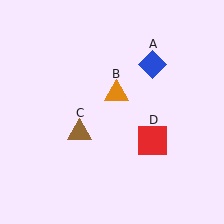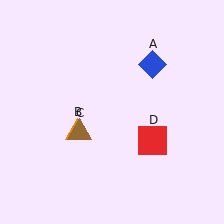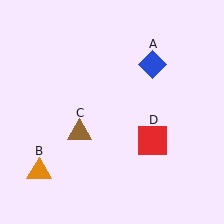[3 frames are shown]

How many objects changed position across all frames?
1 object changed position: orange triangle (object B).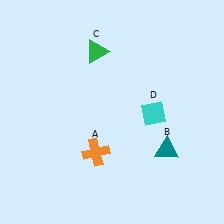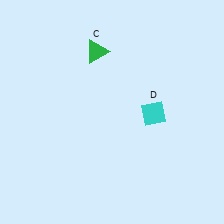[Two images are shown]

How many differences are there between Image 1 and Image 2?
There are 2 differences between the two images.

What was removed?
The orange cross (A), the teal triangle (B) were removed in Image 2.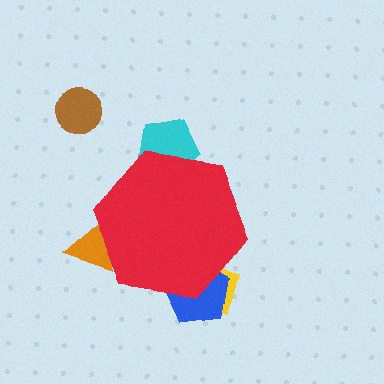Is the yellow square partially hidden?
Yes, the yellow square is partially hidden behind the red hexagon.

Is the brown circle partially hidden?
No, the brown circle is fully visible.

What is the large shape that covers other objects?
A red hexagon.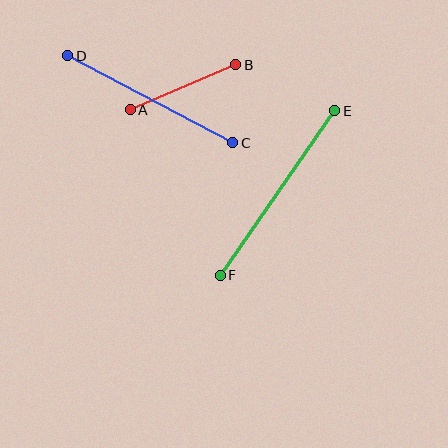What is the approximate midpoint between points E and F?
The midpoint is at approximately (277, 193) pixels.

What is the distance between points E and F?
The distance is approximately 200 pixels.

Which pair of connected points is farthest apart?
Points E and F are farthest apart.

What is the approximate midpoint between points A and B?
The midpoint is at approximately (183, 87) pixels.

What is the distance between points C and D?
The distance is approximately 187 pixels.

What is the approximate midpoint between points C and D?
The midpoint is at approximately (150, 99) pixels.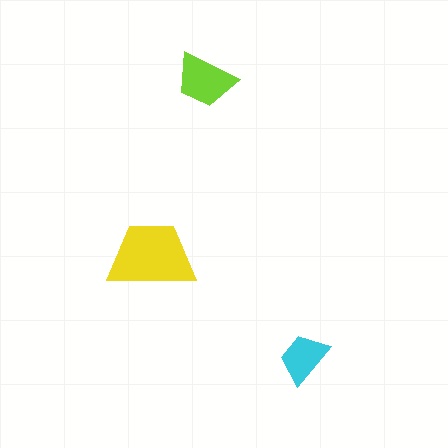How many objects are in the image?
There are 3 objects in the image.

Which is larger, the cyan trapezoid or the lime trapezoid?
The lime one.